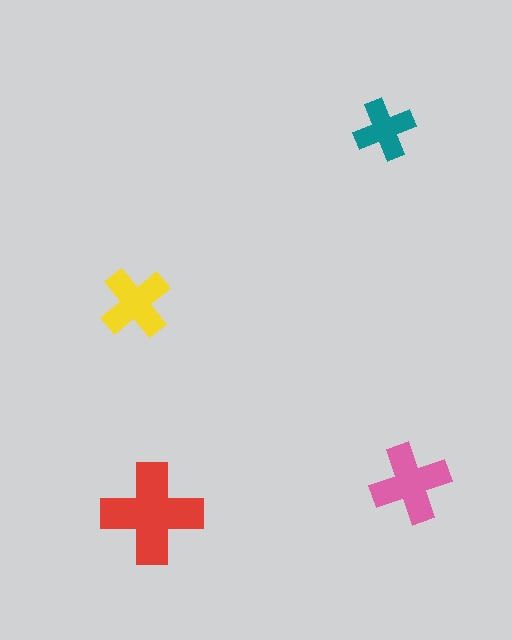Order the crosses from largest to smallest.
the red one, the pink one, the yellow one, the teal one.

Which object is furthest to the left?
The yellow cross is leftmost.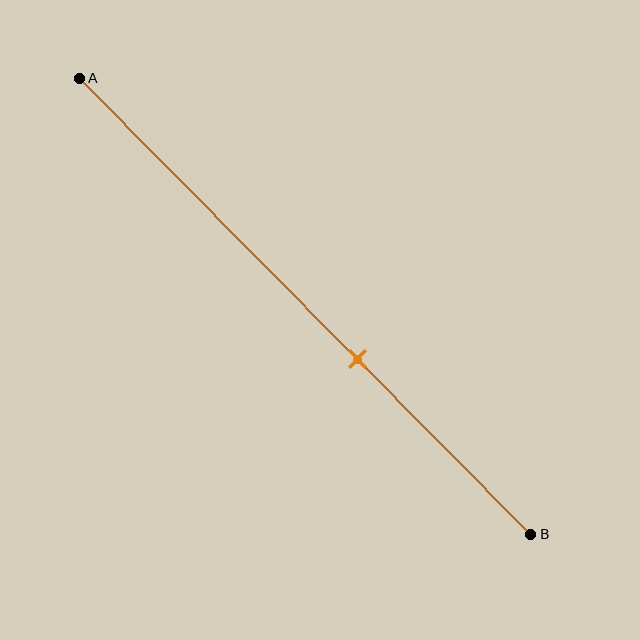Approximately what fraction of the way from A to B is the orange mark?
The orange mark is approximately 60% of the way from A to B.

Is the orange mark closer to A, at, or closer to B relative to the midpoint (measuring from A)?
The orange mark is closer to point B than the midpoint of segment AB.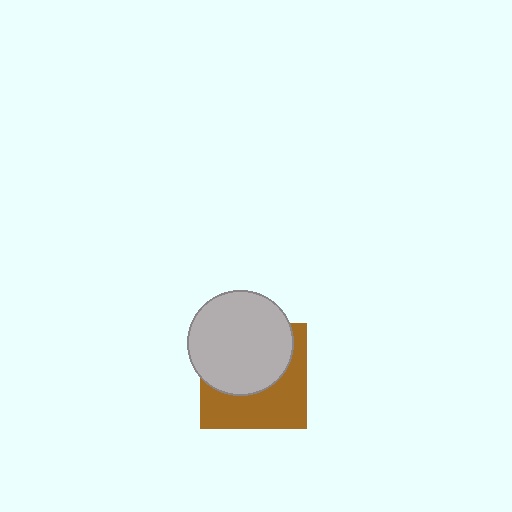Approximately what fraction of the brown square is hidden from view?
Roughly 52% of the brown square is hidden behind the light gray circle.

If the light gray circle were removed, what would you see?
You would see the complete brown square.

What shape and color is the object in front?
The object in front is a light gray circle.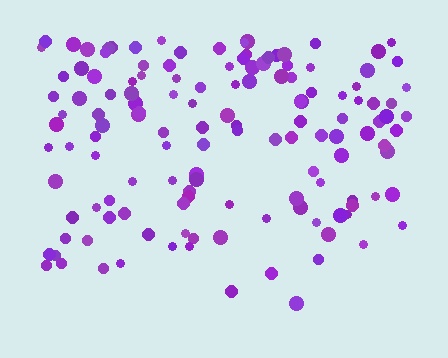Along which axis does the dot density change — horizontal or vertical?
Vertical.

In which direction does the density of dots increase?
From bottom to top, with the top side densest.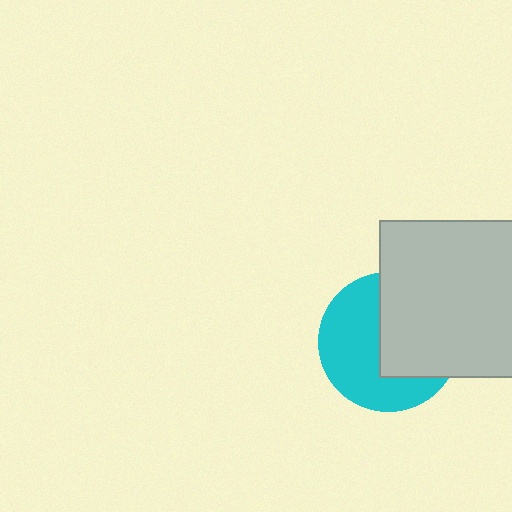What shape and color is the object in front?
The object in front is a light gray square.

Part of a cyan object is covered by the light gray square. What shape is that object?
It is a circle.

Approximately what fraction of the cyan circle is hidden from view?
Roughly 47% of the cyan circle is hidden behind the light gray square.